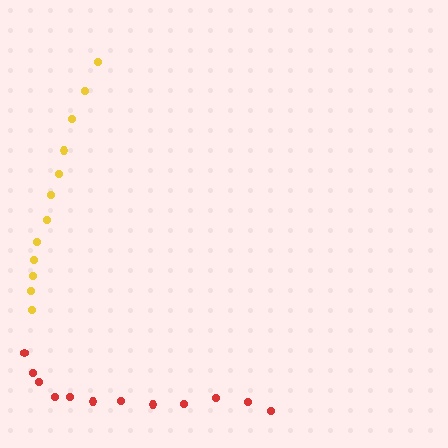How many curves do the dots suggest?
There are 2 distinct paths.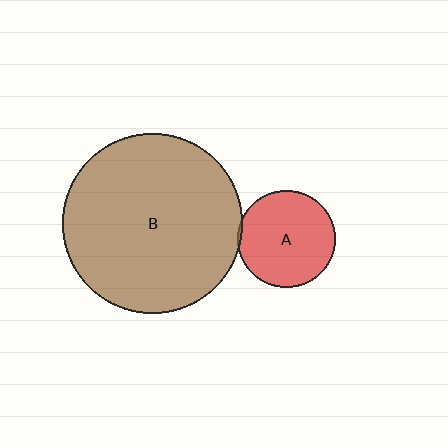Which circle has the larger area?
Circle B (brown).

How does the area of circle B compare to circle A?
Approximately 3.4 times.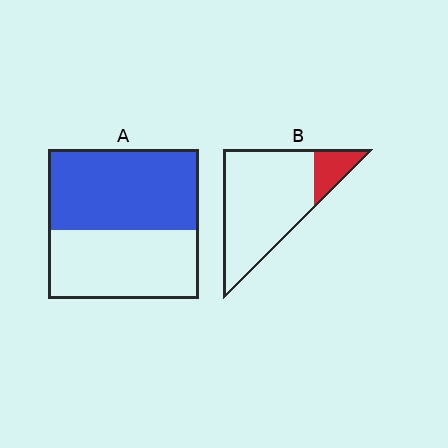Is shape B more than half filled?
No.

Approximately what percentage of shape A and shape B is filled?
A is approximately 55% and B is approximately 15%.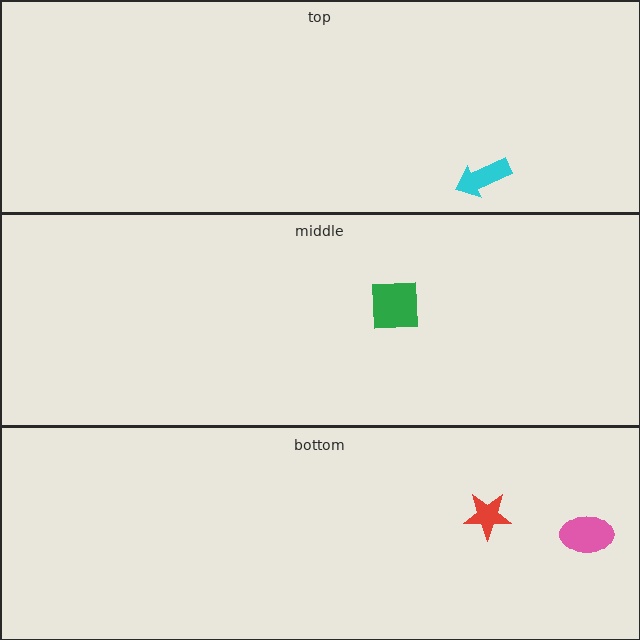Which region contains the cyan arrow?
The top region.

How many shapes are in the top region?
1.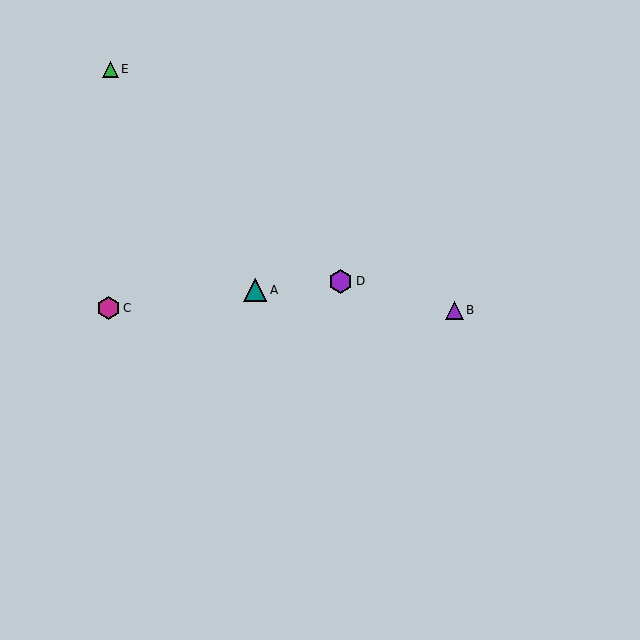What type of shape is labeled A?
Shape A is a teal triangle.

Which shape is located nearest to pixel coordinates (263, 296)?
The teal triangle (labeled A) at (255, 290) is nearest to that location.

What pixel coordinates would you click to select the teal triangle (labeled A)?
Click at (255, 290) to select the teal triangle A.